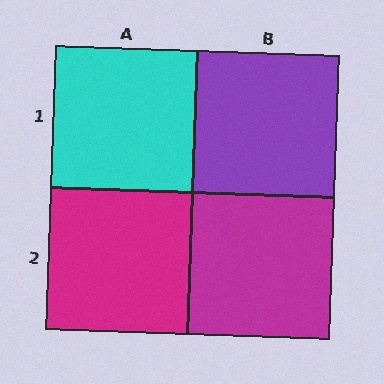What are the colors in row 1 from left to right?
Cyan, purple.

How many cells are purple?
1 cell is purple.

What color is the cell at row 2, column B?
Magenta.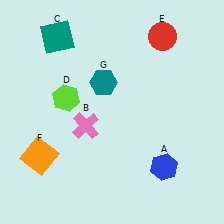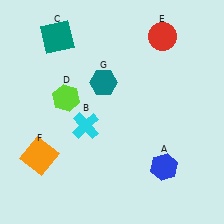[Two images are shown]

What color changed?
The cross (B) changed from pink in Image 1 to cyan in Image 2.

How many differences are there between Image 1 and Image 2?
There is 1 difference between the two images.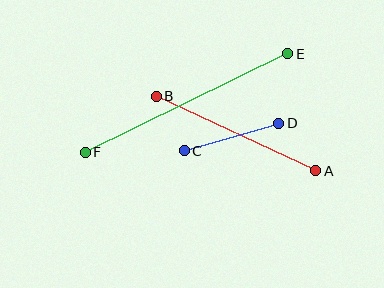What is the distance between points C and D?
The distance is approximately 98 pixels.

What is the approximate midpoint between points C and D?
The midpoint is at approximately (232, 137) pixels.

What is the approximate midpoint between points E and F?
The midpoint is at approximately (186, 103) pixels.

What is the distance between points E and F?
The distance is approximately 225 pixels.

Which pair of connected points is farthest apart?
Points E and F are farthest apart.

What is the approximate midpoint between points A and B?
The midpoint is at approximately (236, 134) pixels.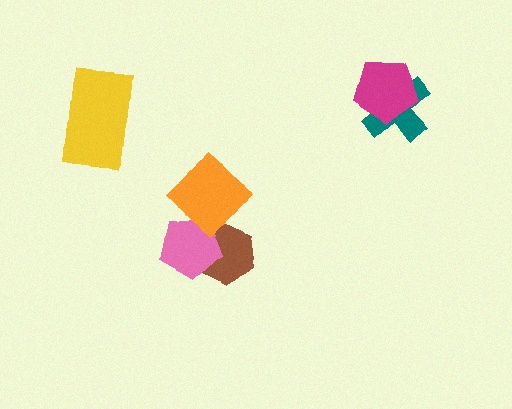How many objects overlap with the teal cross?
1 object overlaps with the teal cross.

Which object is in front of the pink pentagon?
The orange diamond is in front of the pink pentagon.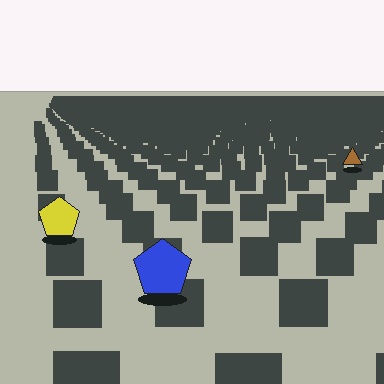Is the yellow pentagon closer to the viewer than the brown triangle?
Yes. The yellow pentagon is closer — you can tell from the texture gradient: the ground texture is coarser near it.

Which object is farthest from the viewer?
The brown triangle is farthest from the viewer. It appears smaller and the ground texture around it is denser.